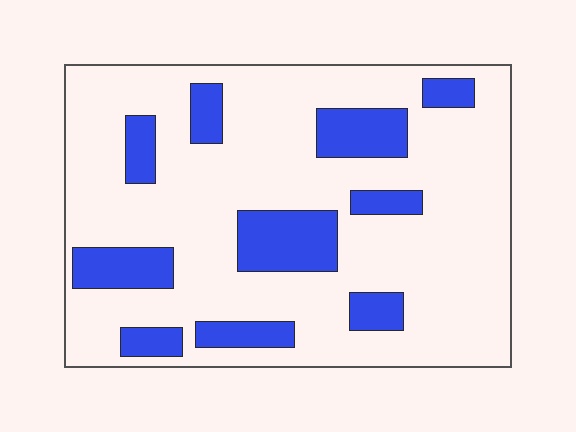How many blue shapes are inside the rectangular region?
10.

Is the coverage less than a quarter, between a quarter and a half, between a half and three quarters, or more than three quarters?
Less than a quarter.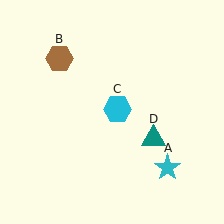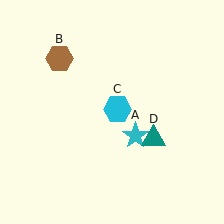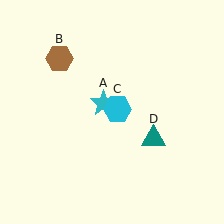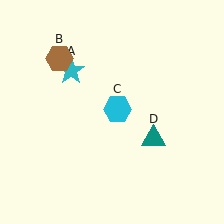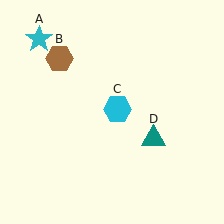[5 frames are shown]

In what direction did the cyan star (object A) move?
The cyan star (object A) moved up and to the left.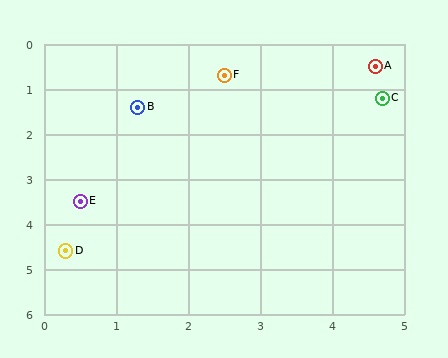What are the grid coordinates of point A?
Point A is at approximately (4.6, 0.5).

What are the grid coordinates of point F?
Point F is at approximately (2.5, 0.7).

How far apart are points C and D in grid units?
Points C and D are about 5.6 grid units apart.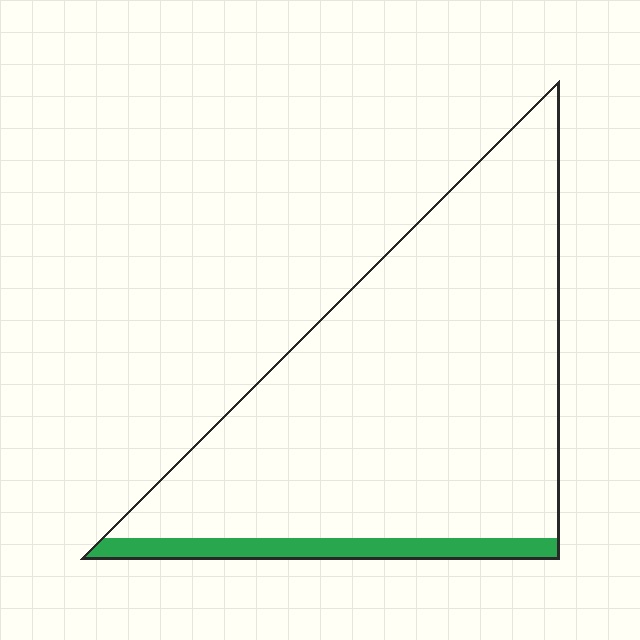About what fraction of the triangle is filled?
About one tenth (1/10).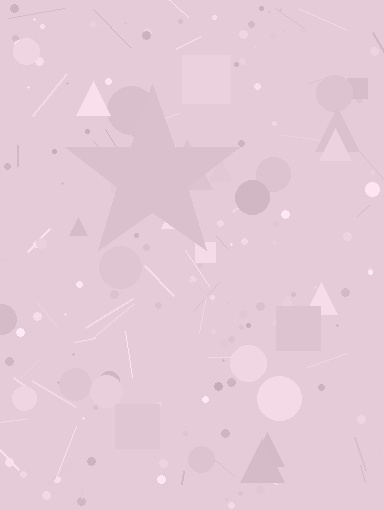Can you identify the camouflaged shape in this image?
The camouflaged shape is a star.